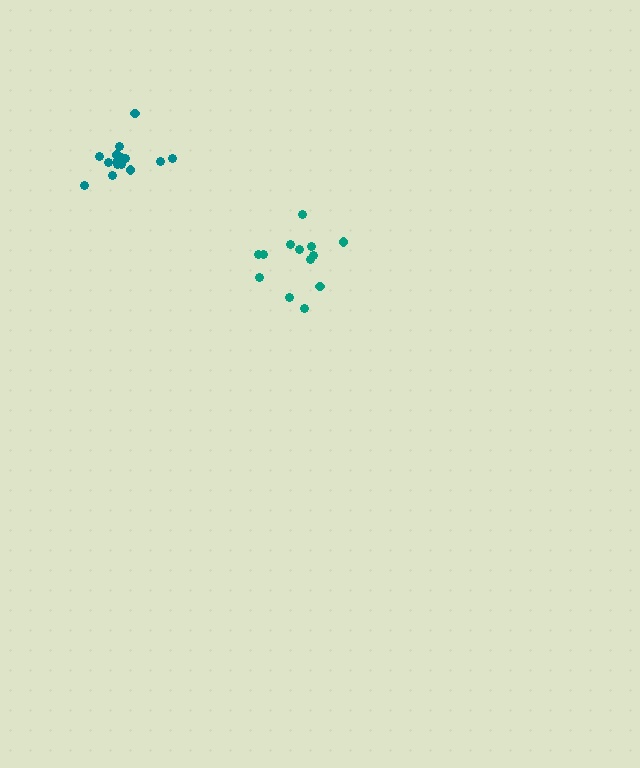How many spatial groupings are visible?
There are 2 spatial groupings.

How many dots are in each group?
Group 1: 16 dots, Group 2: 13 dots (29 total).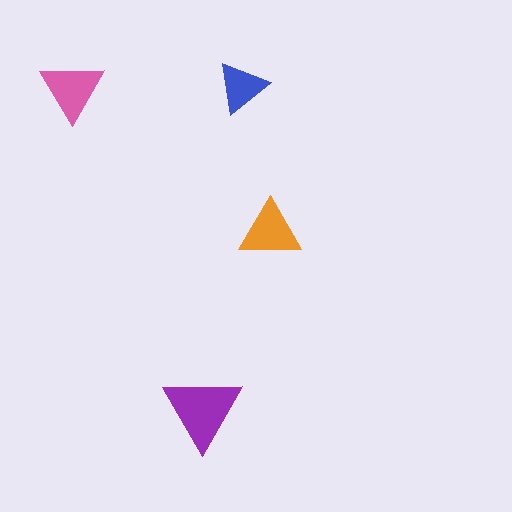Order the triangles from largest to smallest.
the purple one, the pink one, the orange one, the blue one.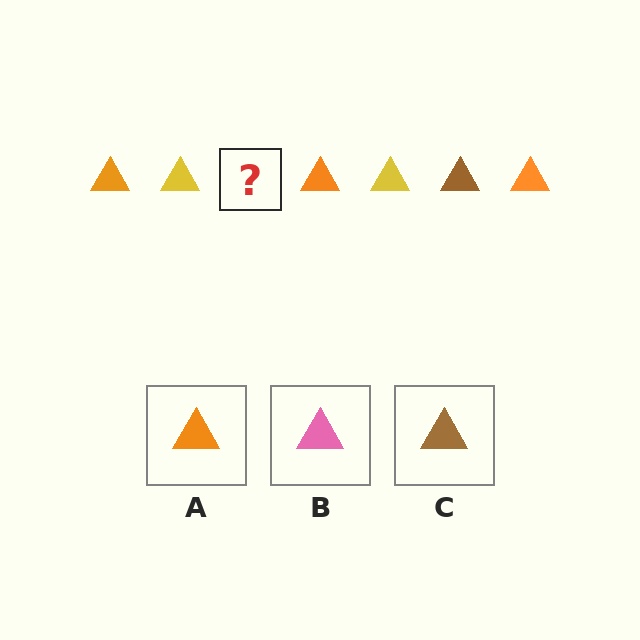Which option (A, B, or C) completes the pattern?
C.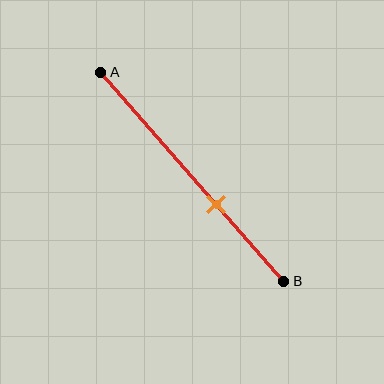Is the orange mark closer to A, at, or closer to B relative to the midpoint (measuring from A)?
The orange mark is closer to point B than the midpoint of segment AB.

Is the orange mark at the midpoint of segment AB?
No, the mark is at about 65% from A, not at the 50% midpoint.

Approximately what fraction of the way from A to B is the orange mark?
The orange mark is approximately 65% of the way from A to B.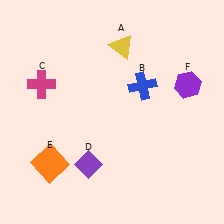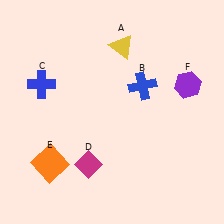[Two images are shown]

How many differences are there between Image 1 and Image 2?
There are 2 differences between the two images.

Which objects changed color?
C changed from magenta to blue. D changed from purple to magenta.